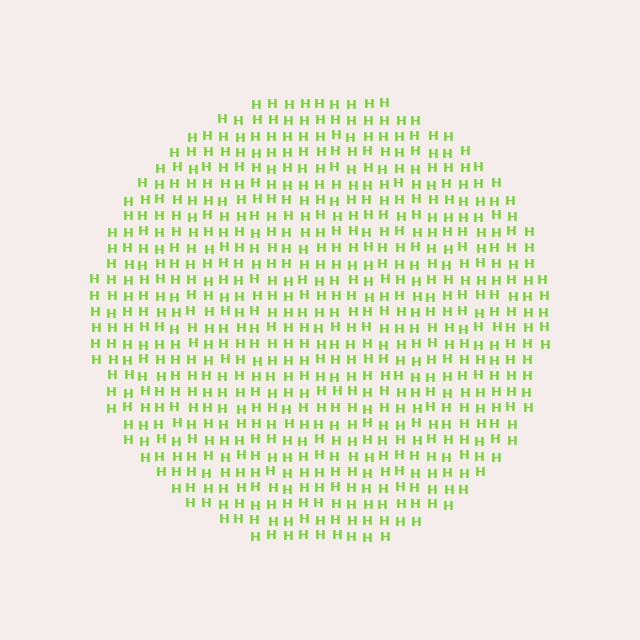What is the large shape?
The large shape is a circle.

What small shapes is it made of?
It is made of small letter H's.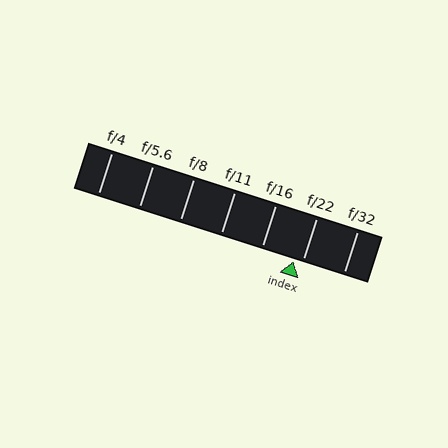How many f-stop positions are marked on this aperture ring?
There are 7 f-stop positions marked.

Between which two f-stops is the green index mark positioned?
The index mark is between f/16 and f/22.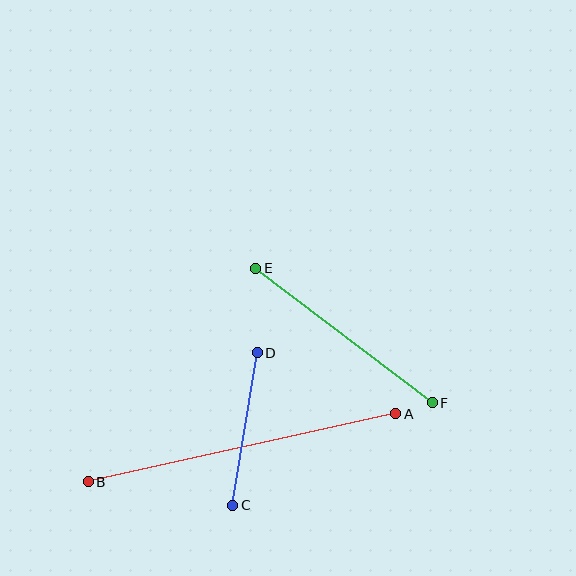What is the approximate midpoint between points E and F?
The midpoint is at approximately (344, 336) pixels.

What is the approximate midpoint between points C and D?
The midpoint is at approximately (245, 429) pixels.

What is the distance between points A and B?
The distance is approximately 315 pixels.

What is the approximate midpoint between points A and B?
The midpoint is at approximately (242, 448) pixels.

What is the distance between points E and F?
The distance is approximately 222 pixels.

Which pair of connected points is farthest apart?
Points A and B are farthest apart.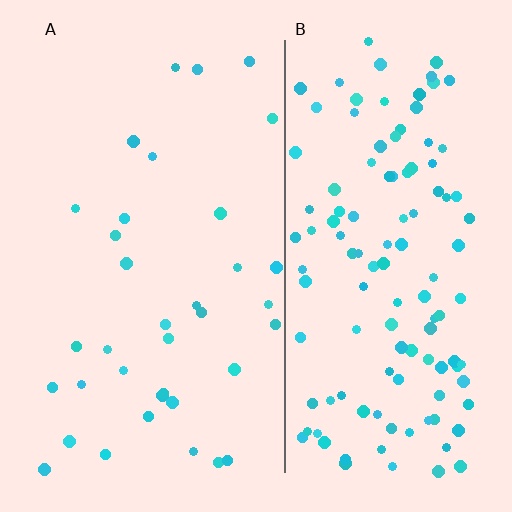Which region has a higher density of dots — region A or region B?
B (the right).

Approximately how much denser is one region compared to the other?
Approximately 3.5× — region B over region A.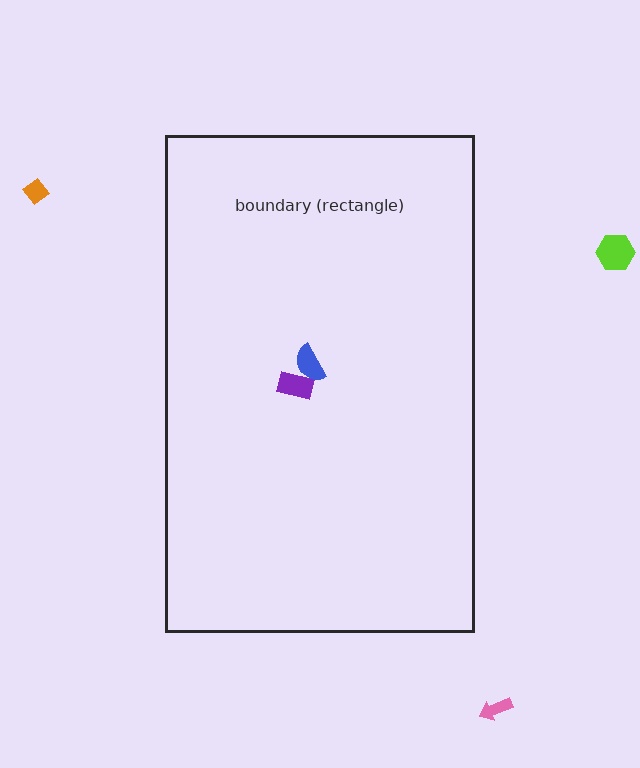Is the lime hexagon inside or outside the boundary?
Outside.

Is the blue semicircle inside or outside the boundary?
Inside.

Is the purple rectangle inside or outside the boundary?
Inside.